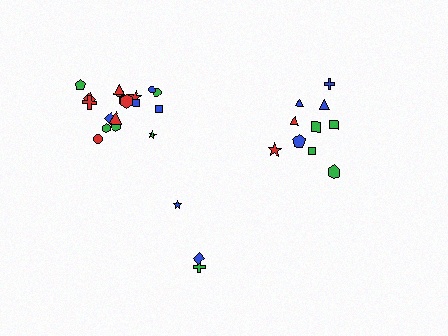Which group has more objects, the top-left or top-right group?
The top-left group.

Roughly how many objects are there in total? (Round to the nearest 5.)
Roughly 30 objects in total.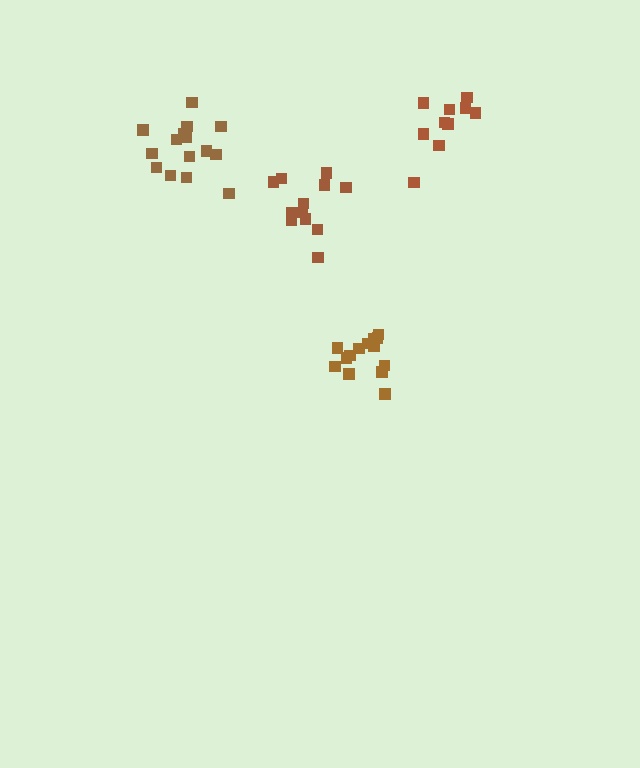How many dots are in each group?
Group 1: 15 dots, Group 2: 10 dots, Group 3: 12 dots, Group 4: 14 dots (51 total).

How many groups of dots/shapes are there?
There are 4 groups.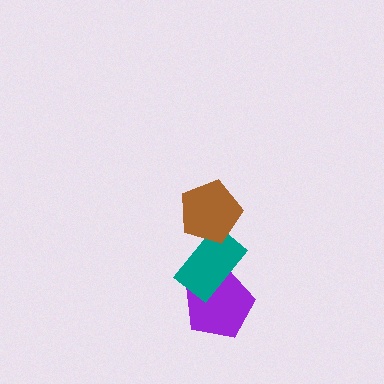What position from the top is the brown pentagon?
The brown pentagon is 1st from the top.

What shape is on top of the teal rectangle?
The brown pentagon is on top of the teal rectangle.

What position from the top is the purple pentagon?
The purple pentagon is 3rd from the top.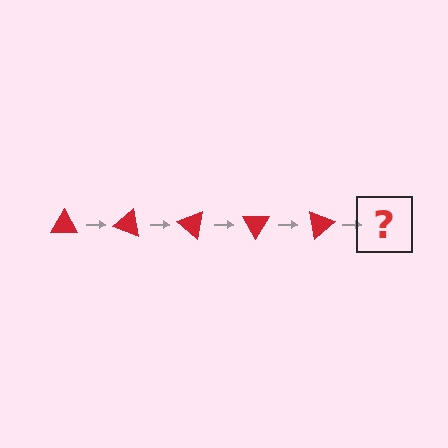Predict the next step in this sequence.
The next step is a red triangle rotated 100 degrees.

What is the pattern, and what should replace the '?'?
The pattern is that the triangle rotates 20 degrees each step. The '?' should be a red triangle rotated 100 degrees.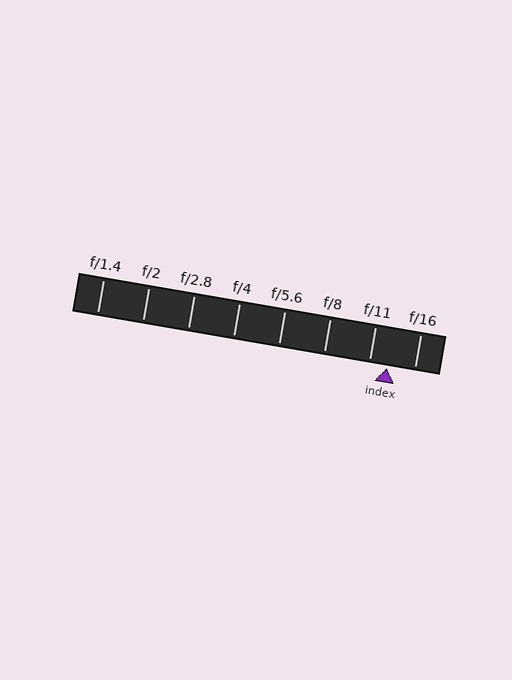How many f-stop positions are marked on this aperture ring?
There are 8 f-stop positions marked.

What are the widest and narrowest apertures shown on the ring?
The widest aperture shown is f/1.4 and the narrowest is f/16.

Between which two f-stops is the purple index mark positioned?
The index mark is between f/11 and f/16.